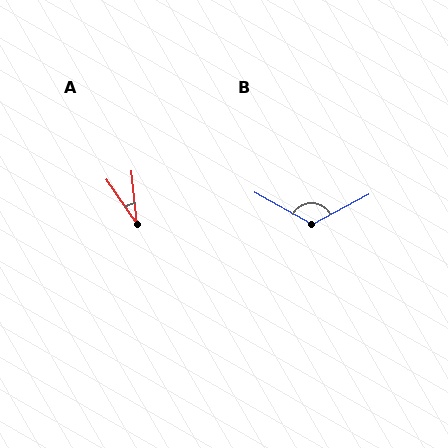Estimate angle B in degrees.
Approximately 124 degrees.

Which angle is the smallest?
A, at approximately 29 degrees.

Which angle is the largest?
B, at approximately 124 degrees.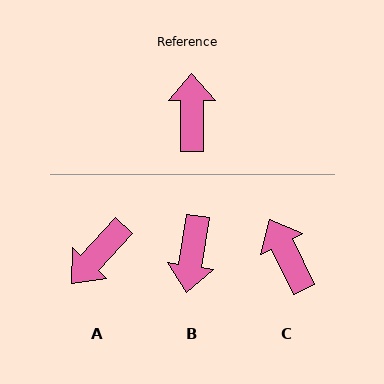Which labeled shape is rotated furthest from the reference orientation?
B, about 172 degrees away.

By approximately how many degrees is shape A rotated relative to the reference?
Approximately 137 degrees counter-clockwise.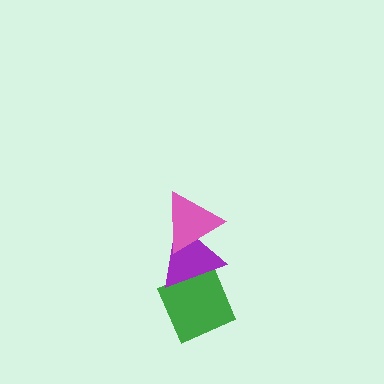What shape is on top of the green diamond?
The purple triangle is on top of the green diamond.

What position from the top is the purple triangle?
The purple triangle is 2nd from the top.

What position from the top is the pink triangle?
The pink triangle is 1st from the top.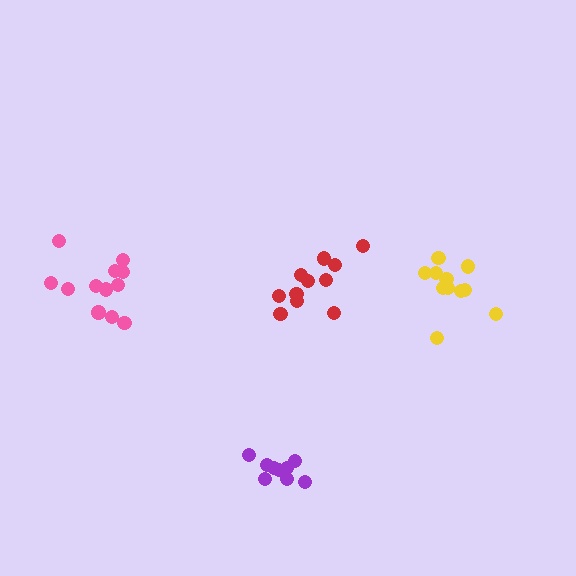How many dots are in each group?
Group 1: 9 dots, Group 2: 11 dots, Group 3: 11 dots, Group 4: 12 dots (43 total).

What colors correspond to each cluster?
The clusters are colored: purple, yellow, red, pink.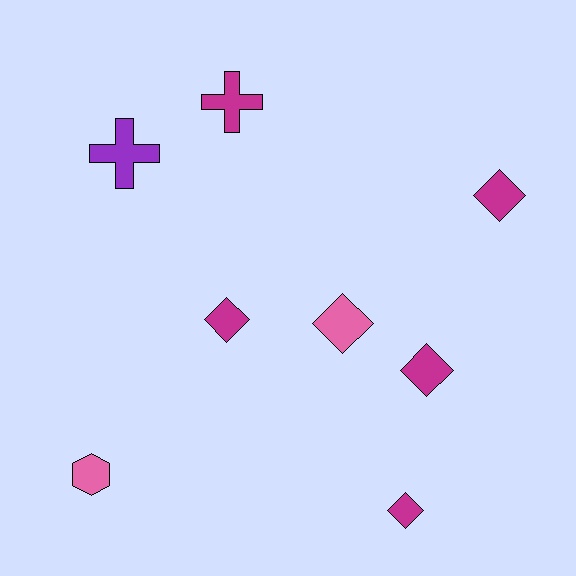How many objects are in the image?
There are 8 objects.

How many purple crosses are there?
There is 1 purple cross.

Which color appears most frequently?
Magenta, with 5 objects.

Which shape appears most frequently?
Diamond, with 5 objects.